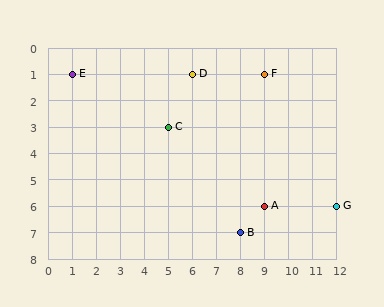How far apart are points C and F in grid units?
Points C and F are 4 columns and 2 rows apart (about 4.5 grid units diagonally).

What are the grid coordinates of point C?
Point C is at grid coordinates (5, 3).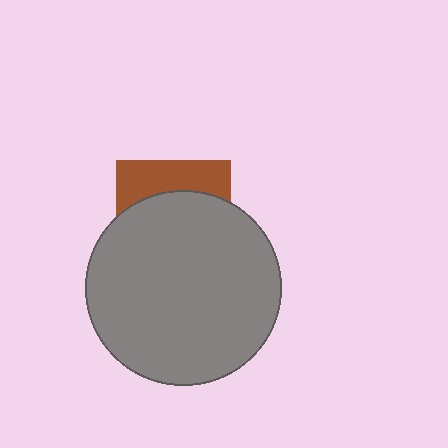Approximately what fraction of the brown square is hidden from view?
Roughly 68% of the brown square is hidden behind the gray circle.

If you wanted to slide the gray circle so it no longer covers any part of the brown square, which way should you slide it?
Slide it down — that is the most direct way to separate the two shapes.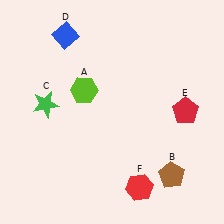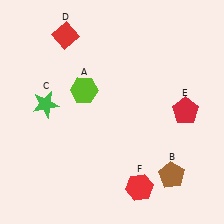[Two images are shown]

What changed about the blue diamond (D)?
In Image 1, D is blue. In Image 2, it changed to red.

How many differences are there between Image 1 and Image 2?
There is 1 difference between the two images.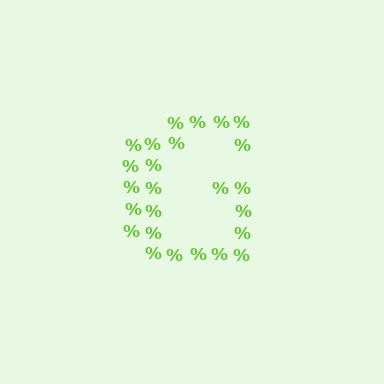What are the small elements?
The small elements are percent signs.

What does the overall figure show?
The overall figure shows the letter G.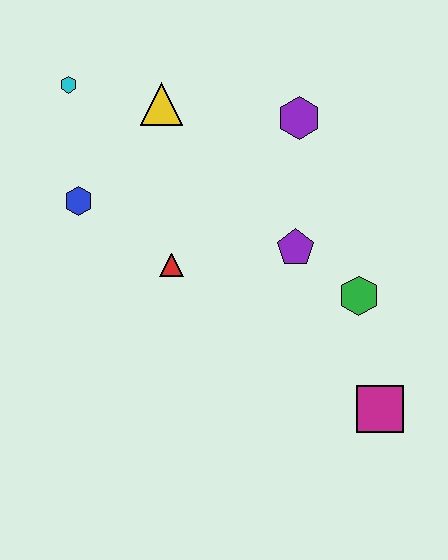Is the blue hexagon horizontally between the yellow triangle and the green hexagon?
No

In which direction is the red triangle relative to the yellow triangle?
The red triangle is below the yellow triangle.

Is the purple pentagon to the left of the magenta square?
Yes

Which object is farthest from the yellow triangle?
The magenta square is farthest from the yellow triangle.